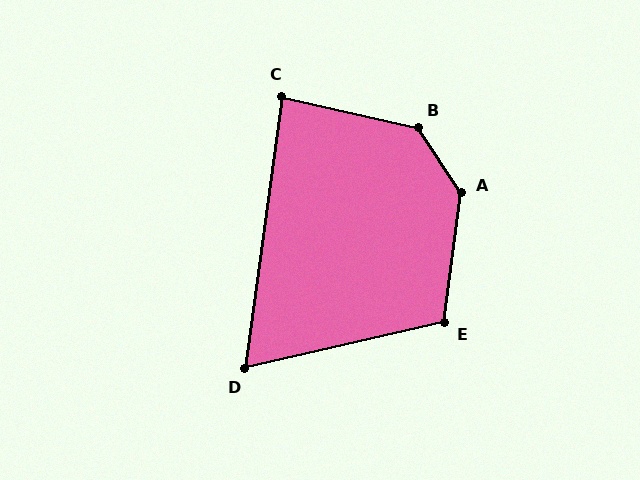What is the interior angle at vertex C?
Approximately 85 degrees (acute).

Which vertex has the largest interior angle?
A, at approximately 139 degrees.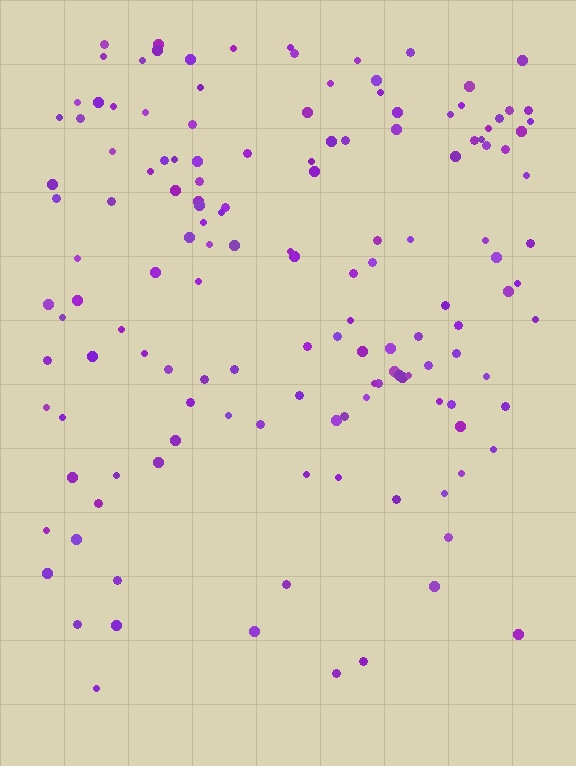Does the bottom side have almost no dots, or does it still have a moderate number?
Still a moderate number, just noticeably fewer than the top.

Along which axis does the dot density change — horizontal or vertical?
Vertical.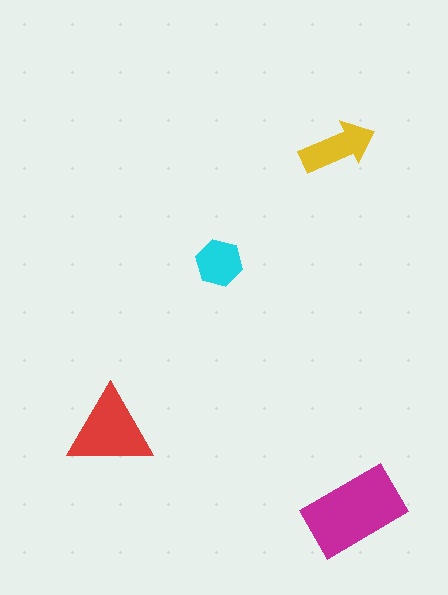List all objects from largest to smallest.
The magenta rectangle, the red triangle, the yellow arrow, the cyan hexagon.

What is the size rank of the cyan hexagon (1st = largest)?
4th.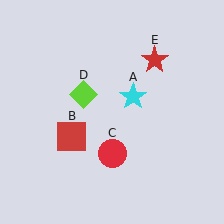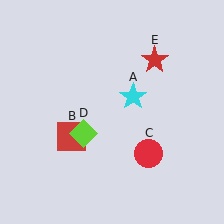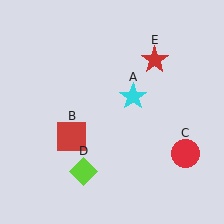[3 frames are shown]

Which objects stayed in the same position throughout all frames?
Cyan star (object A) and red square (object B) and red star (object E) remained stationary.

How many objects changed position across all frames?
2 objects changed position: red circle (object C), lime diamond (object D).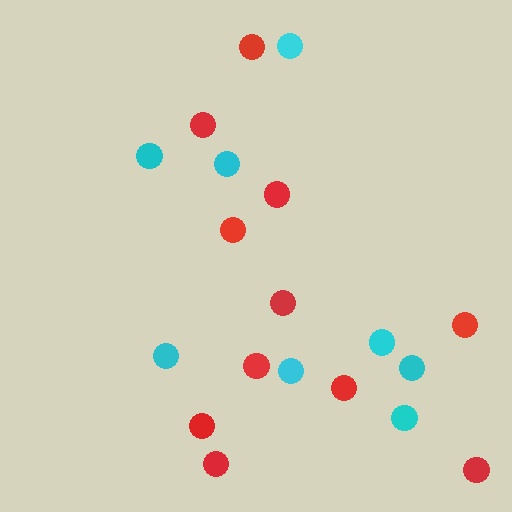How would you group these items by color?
There are 2 groups: one group of cyan circles (8) and one group of red circles (11).